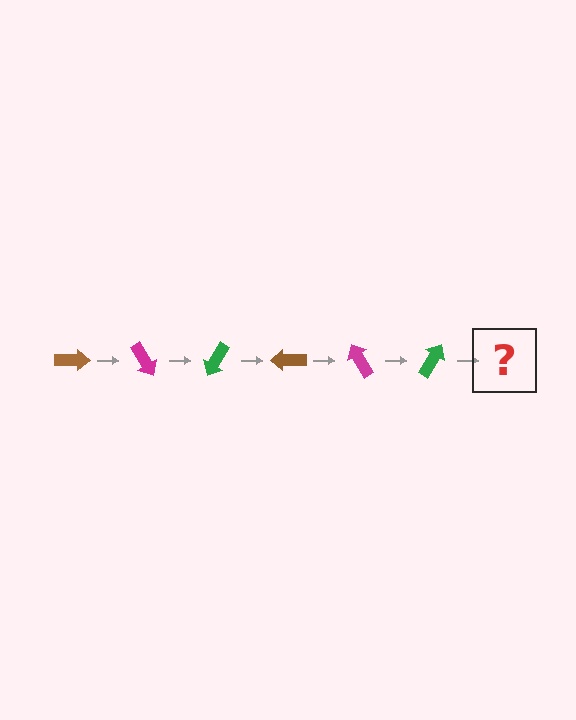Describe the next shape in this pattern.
It should be a brown arrow, rotated 360 degrees from the start.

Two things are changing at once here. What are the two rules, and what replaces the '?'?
The two rules are that it rotates 60 degrees each step and the color cycles through brown, magenta, and green. The '?' should be a brown arrow, rotated 360 degrees from the start.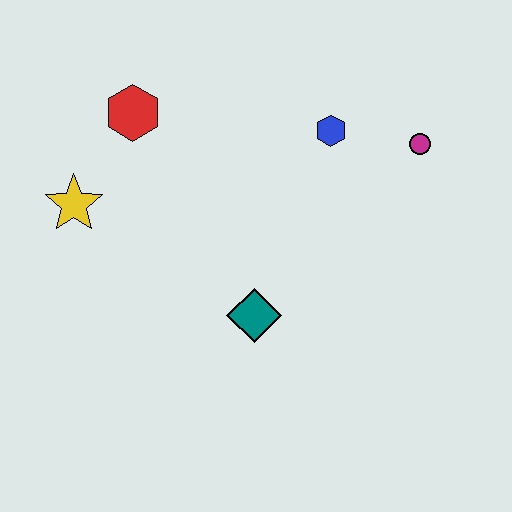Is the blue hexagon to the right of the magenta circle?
No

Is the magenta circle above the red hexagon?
No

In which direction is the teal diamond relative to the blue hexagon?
The teal diamond is below the blue hexagon.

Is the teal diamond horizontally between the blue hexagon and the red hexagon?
Yes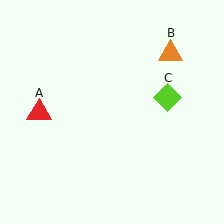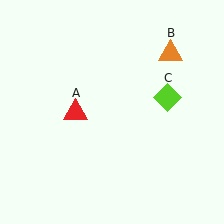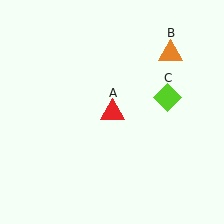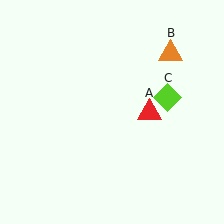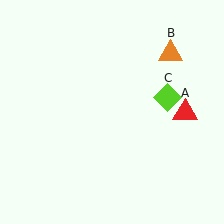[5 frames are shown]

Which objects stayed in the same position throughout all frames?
Orange triangle (object B) and lime diamond (object C) remained stationary.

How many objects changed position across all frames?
1 object changed position: red triangle (object A).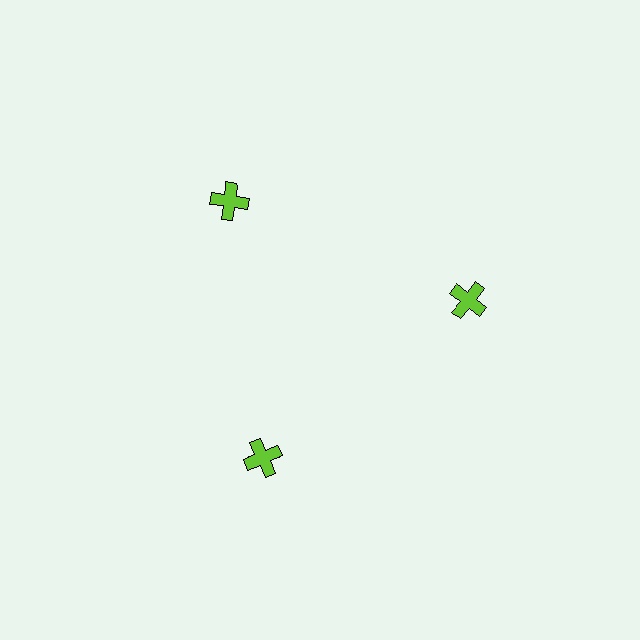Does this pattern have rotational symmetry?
Yes, this pattern has 3-fold rotational symmetry. It looks the same after rotating 120 degrees around the center.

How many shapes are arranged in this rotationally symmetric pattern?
There are 3 shapes, arranged in 3 groups of 1.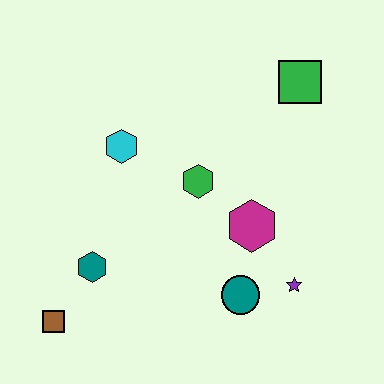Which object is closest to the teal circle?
The purple star is closest to the teal circle.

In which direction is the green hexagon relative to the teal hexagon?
The green hexagon is to the right of the teal hexagon.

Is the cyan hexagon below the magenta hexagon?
No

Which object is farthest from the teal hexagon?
The green square is farthest from the teal hexagon.